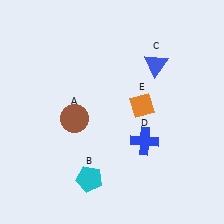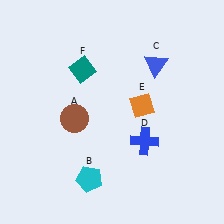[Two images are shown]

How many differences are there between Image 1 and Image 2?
There is 1 difference between the two images.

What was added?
A teal diamond (F) was added in Image 2.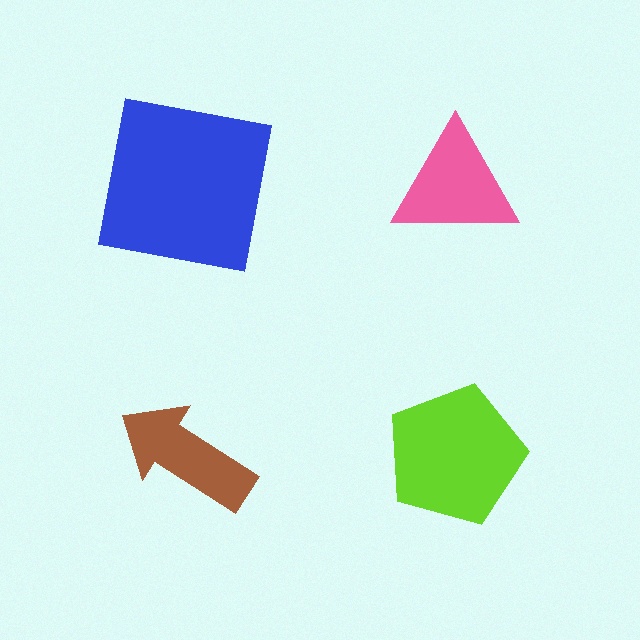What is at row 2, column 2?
A lime pentagon.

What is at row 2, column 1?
A brown arrow.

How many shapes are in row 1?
2 shapes.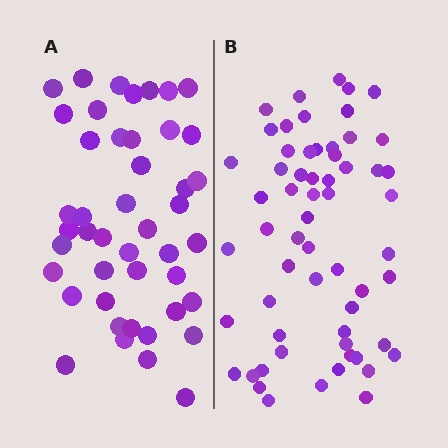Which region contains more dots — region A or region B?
Region B (the right region) has more dots.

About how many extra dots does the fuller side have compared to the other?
Region B has approximately 15 more dots than region A.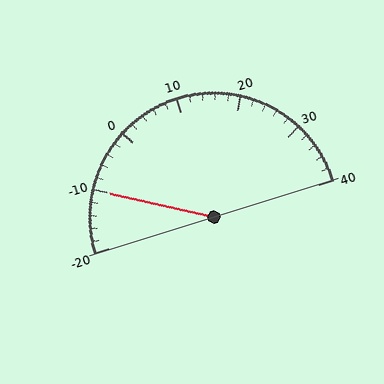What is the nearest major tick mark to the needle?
The nearest major tick mark is -10.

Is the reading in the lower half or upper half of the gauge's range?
The reading is in the lower half of the range (-20 to 40).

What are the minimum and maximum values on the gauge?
The gauge ranges from -20 to 40.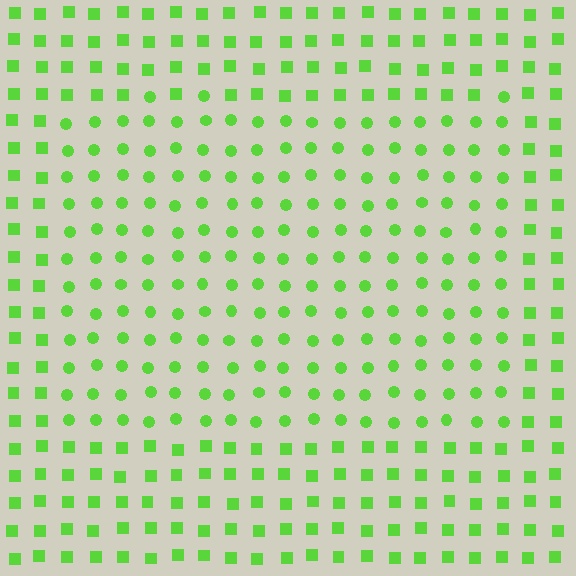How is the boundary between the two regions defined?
The boundary is defined by a change in element shape: circles inside vs. squares outside. All elements share the same color and spacing.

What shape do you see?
I see a rectangle.